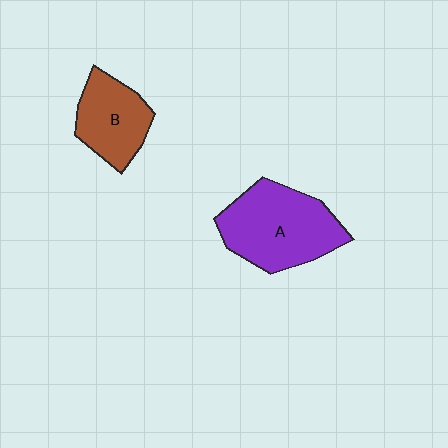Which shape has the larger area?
Shape A (purple).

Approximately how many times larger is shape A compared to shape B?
Approximately 1.5 times.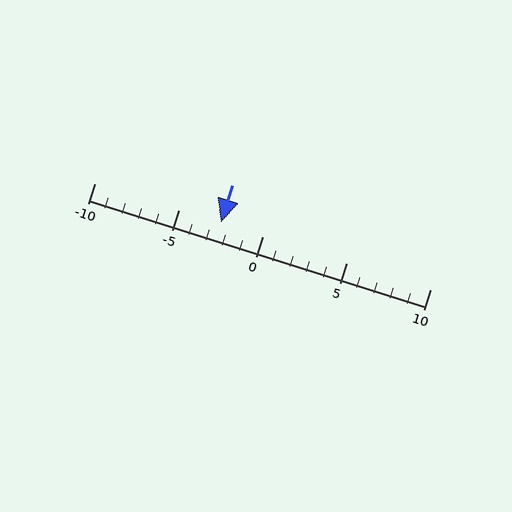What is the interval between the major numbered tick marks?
The major tick marks are spaced 5 units apart.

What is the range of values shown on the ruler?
The ruler shows values from -10 to 10.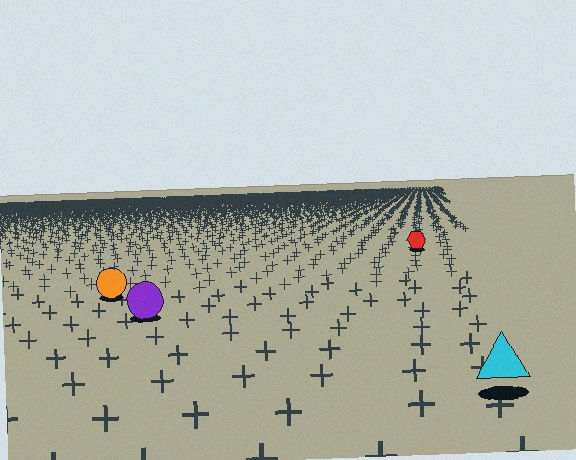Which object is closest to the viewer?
The cyan triangle is closest. The texture marks near it are larger and more spread out.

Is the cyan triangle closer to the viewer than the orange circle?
Yes. The cyan triangle is closer — you can tell from the texture gradient: the ground texture is coarser near it.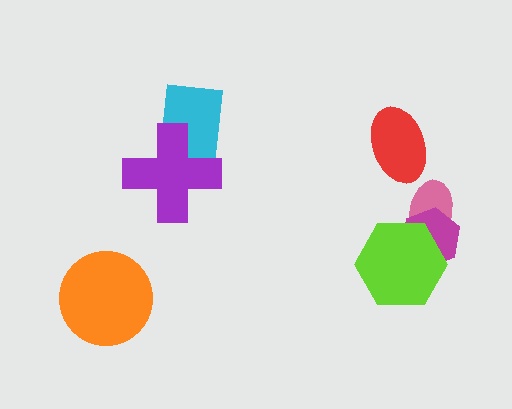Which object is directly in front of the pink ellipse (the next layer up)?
The magenta hexagon is directly in front of the pink ellipse.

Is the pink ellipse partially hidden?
Yes, it is partially covered by another shape.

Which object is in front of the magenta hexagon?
The lime hexagon is in front of the magenta hexagon.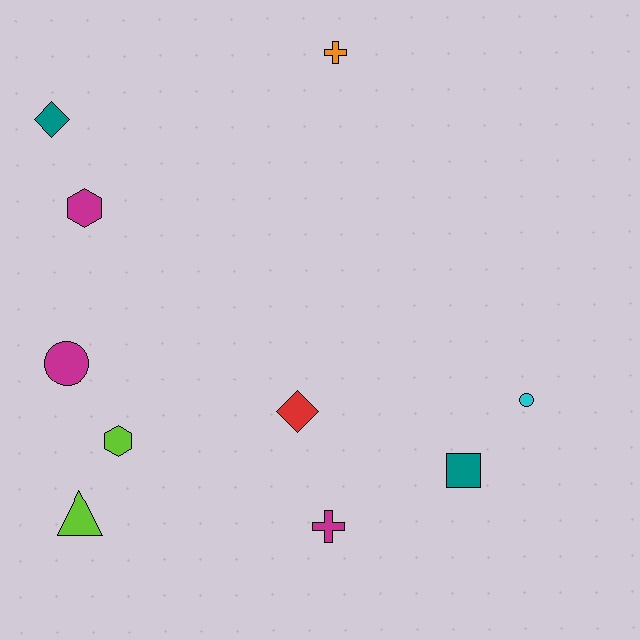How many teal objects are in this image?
There are 2 teal objects.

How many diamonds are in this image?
There are 2 diamonds.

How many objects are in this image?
There are 10 objects.